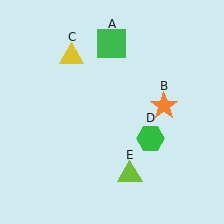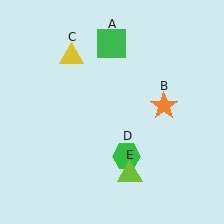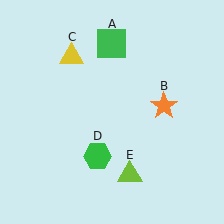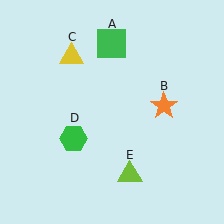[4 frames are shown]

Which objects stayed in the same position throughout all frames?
Green square (object A) and orange star (object B) and yellow triangle (object C) and lime triangle (object E) remained stationary.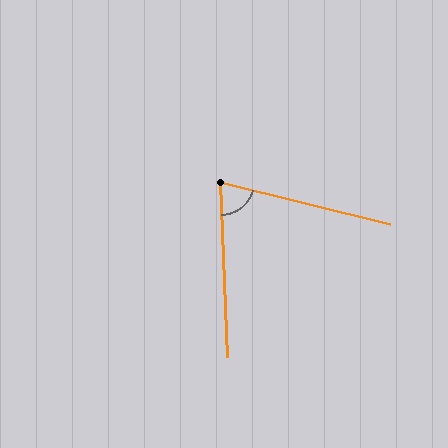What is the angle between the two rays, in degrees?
Approximately 74 degrees.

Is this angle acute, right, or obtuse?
It is acute.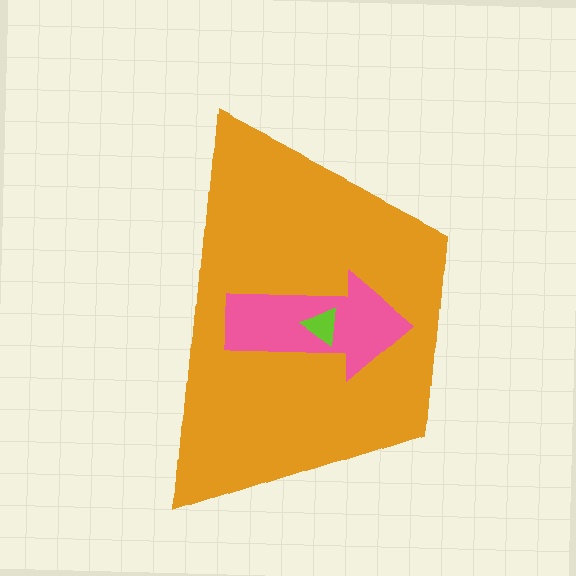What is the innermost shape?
The lime triangle.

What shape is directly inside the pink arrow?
The lime triangle.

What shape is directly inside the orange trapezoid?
The pink arrow.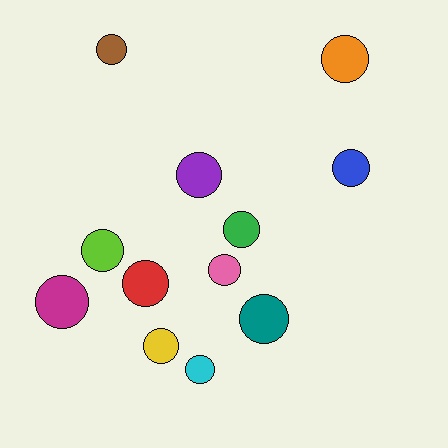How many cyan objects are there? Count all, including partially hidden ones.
There is 1 cyan object.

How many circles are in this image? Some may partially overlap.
There are 12 circles.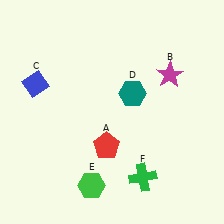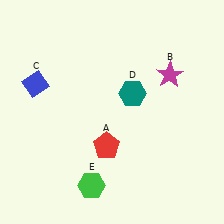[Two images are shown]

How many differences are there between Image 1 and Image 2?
There is 1 difference between the two images.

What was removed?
The green cross (F) was removed in Image 2.